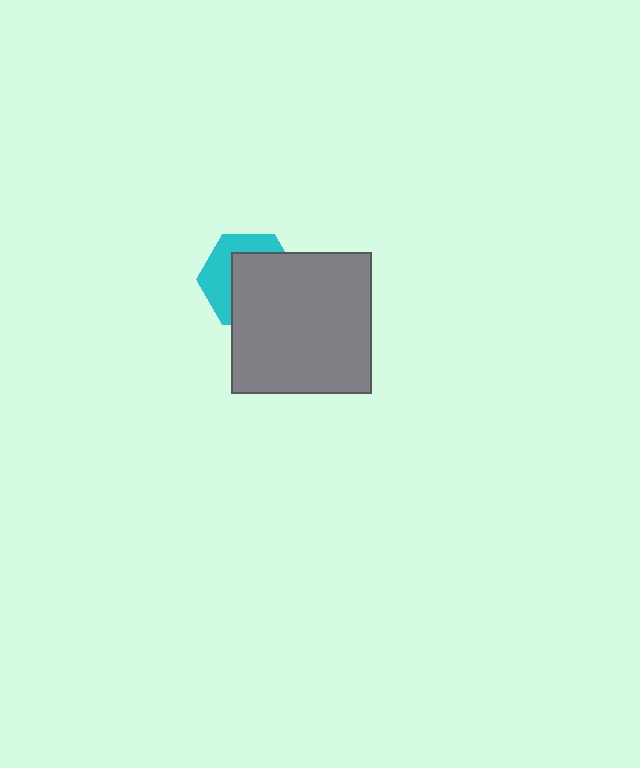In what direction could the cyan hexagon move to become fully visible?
The cyan hexagon could move toward the upper-left. That would shift it out from behind the gray square entirely.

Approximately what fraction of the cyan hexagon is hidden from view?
Roughly 60% of the cyan hexagon is hidden behind the gray square.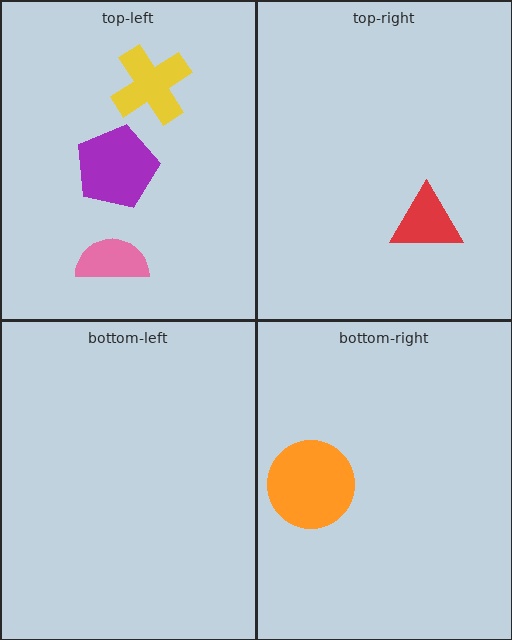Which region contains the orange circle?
The bottom-right region.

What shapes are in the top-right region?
The red triangle.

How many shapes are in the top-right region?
1.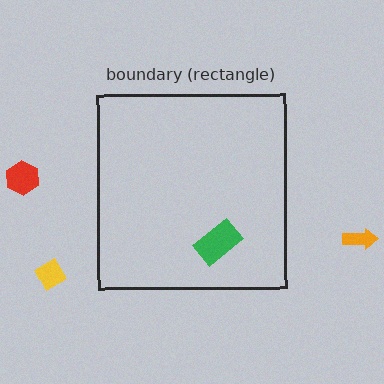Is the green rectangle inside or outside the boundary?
Inside.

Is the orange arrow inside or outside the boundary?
Outside.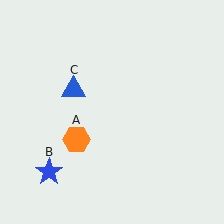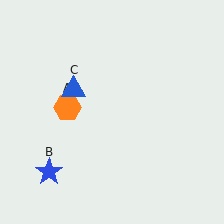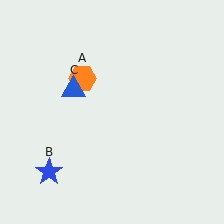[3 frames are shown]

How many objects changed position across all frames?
1 object changed position: orange hexagon (object A).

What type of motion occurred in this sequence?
The orange hexagon (object A) rotated clockwise around the center of the scene.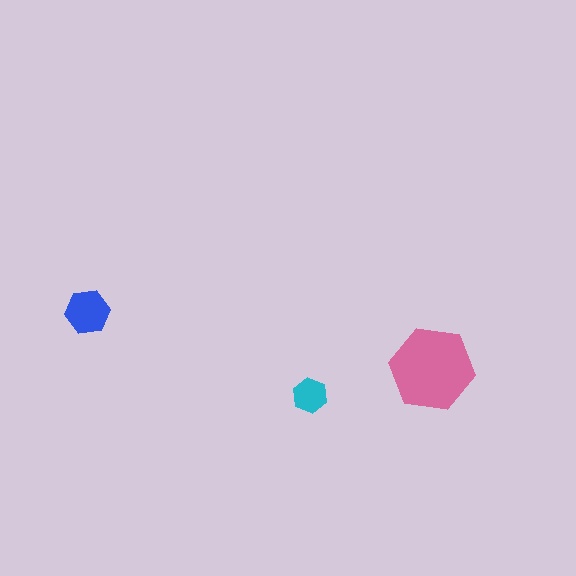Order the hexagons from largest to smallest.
the pink one, the blue one, the cyan one.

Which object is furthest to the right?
The pink hexagon is rightmost.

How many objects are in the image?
There are 3 objects in the image.